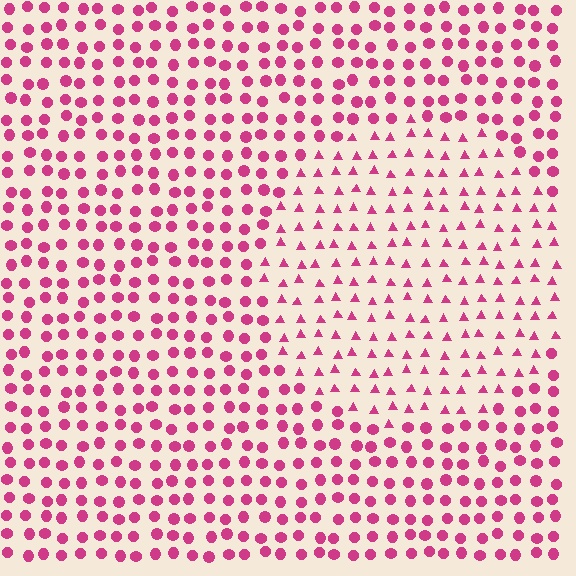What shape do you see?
I see a circle.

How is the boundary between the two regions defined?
The boundary is defined by a change in element shape: triangles inside vs. circles outside. All elements share the same color and spacing.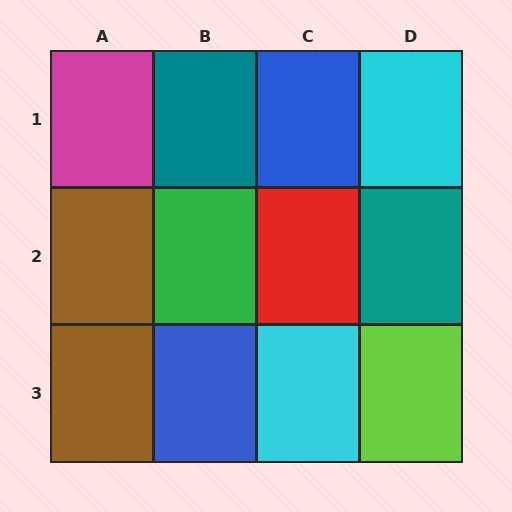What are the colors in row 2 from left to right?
Brown, green, red, teal.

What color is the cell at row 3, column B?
Blue.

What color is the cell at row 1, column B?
Teal.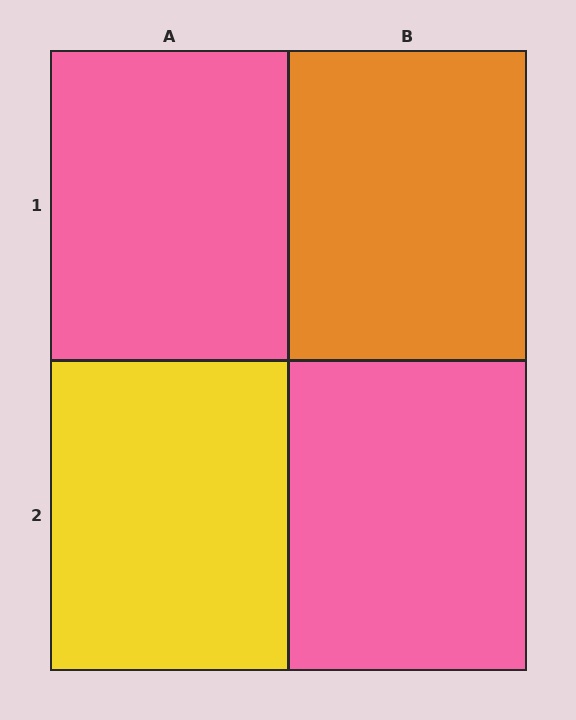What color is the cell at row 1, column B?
Orange.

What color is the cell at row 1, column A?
Pink.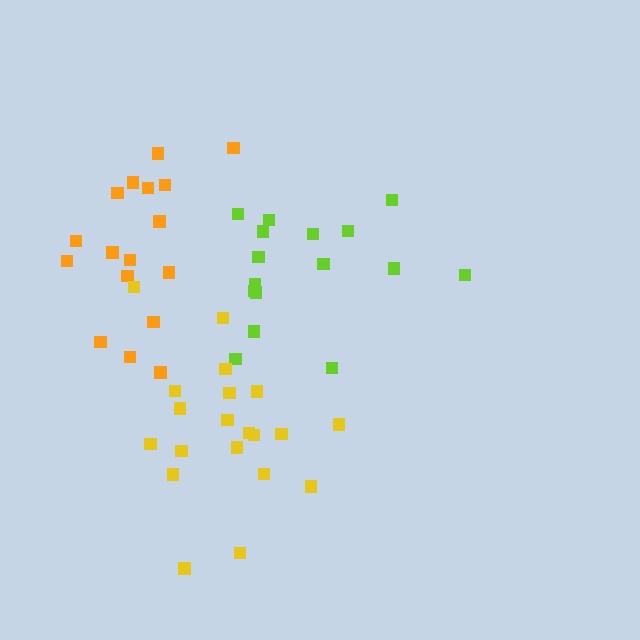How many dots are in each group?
Group 1: 16 dots, Group 2: 17 dots, Group 3: 20 dots (53 total).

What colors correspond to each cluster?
The clusters are colored: lime, orange, yellow.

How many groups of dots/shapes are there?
There are 3 groups.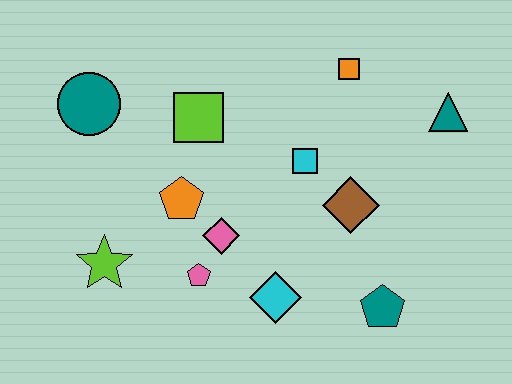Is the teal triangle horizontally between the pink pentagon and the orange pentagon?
No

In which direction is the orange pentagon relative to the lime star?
The orange pentagon is to the right of the lime star.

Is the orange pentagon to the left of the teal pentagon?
Yes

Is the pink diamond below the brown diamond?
Yes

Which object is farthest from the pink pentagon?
The teal triangle is farthest from the pink pentagon.